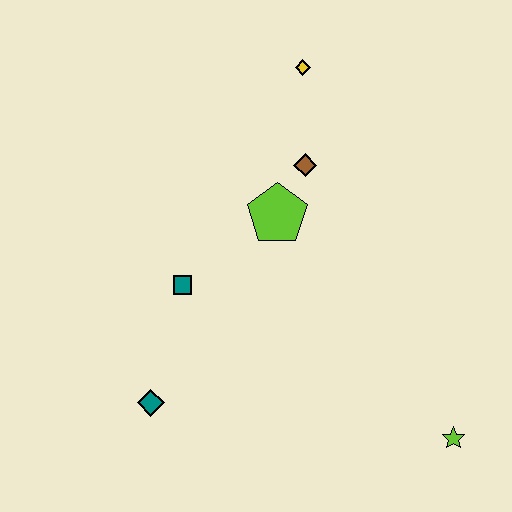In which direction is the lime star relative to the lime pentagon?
The lime star is below the lime pentagon.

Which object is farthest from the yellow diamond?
The lime star is farthest from the yellow diamond.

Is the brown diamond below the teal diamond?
No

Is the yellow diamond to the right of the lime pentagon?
Yes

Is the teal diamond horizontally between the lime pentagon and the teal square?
No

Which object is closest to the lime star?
The lime pentagon is closest to the lime star.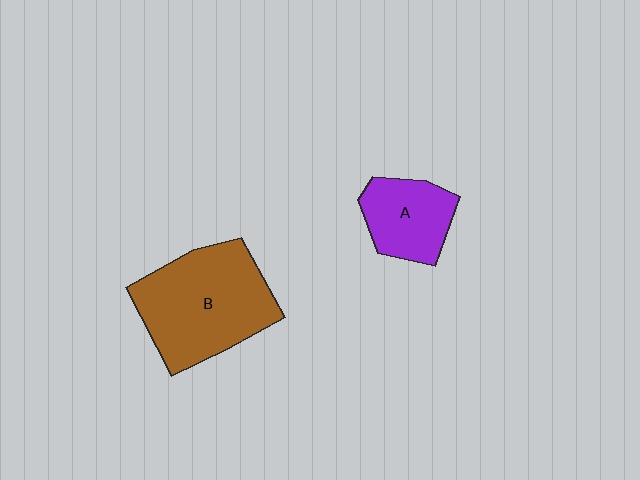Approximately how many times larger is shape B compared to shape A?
Approximately 2.0 times.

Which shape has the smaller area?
Shape A (purple).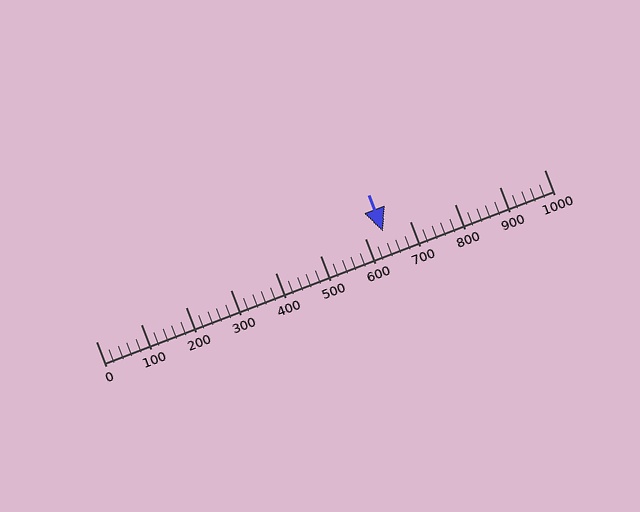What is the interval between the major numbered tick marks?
The major tick marks are spaced 100 units apart.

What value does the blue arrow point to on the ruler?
The blue arrow points to approximately 640.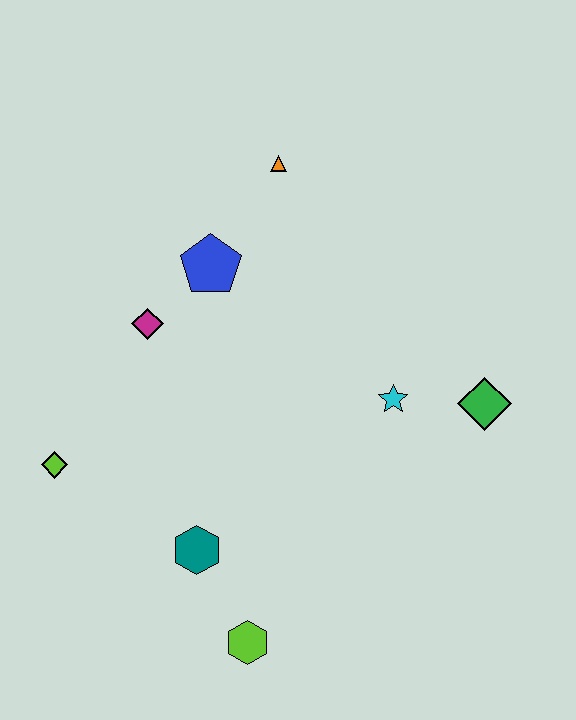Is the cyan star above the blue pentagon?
No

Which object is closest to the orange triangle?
The blue pentagon is closest to the orange triangle.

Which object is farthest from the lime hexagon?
The orange triangle is farthest from the lime hexagon.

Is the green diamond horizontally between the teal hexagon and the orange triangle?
No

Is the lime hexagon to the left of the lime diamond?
No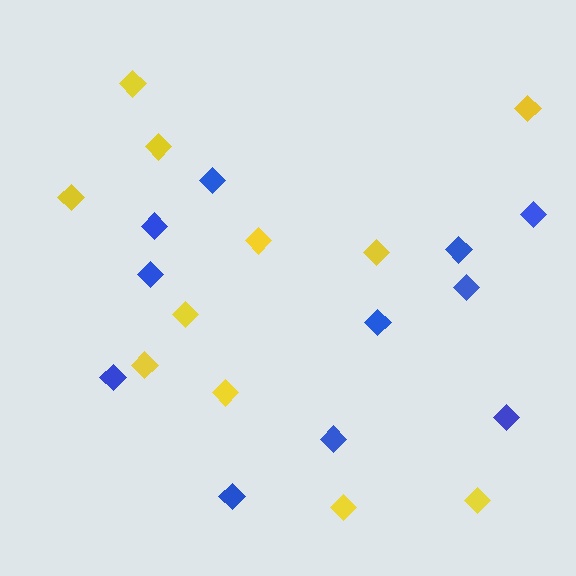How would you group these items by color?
There are 2 groups: one group of yellow diamonds (11) and one group of blue diamonds (11).